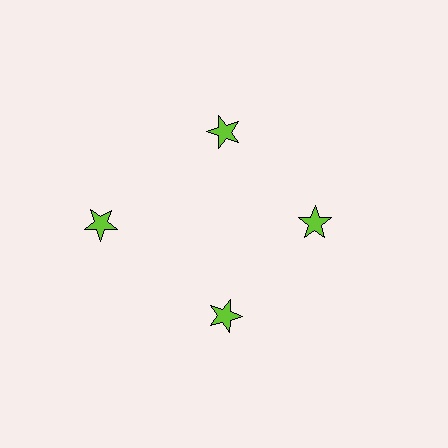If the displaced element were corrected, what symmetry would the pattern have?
It would have 4-fold rotational symmetry — the pattern would map onto itself every 90 degrees.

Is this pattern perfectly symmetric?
No. The 4 lime stars are arranged in a ring, but one element near the 9 o'clock position is pushed outward from the center, breaking the 4-fold rotational symmetry.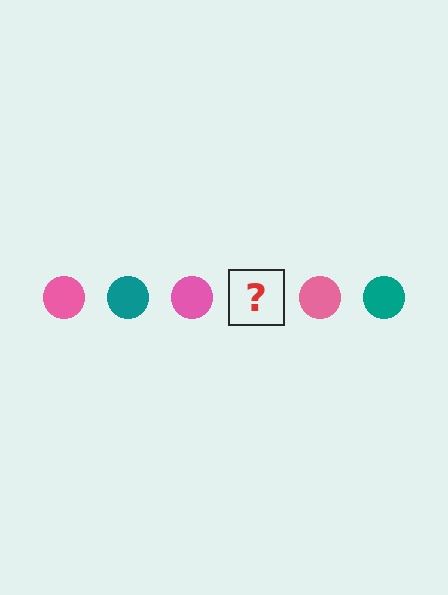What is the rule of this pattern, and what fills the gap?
The rule is that the pattern cycles through pink, teal circles. The gap should be filled with a teal circle.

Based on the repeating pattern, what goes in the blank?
The blank should be a teal circle.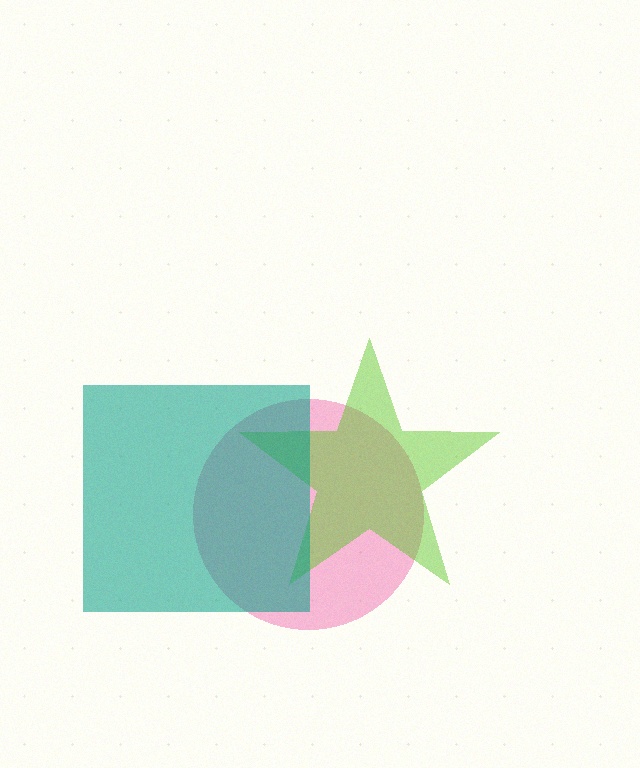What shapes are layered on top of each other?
The layered shapes are: a pink circle, a lime star, a teal square.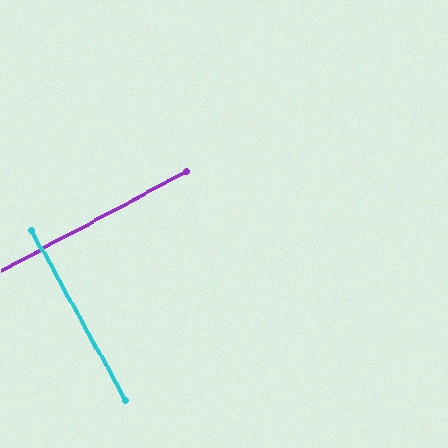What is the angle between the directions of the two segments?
Approximately 89 degrees.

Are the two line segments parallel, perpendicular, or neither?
Perpendicular — they meet at approximately 89°.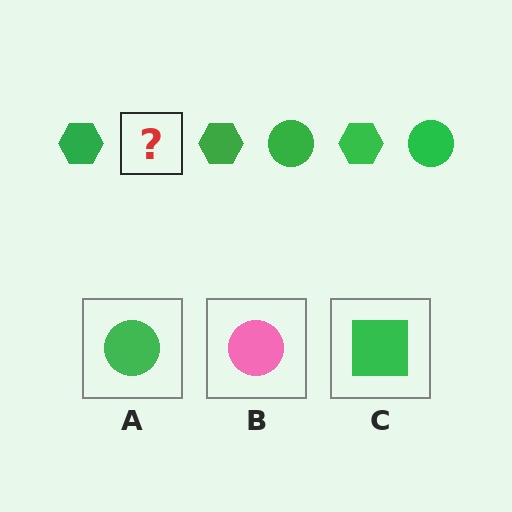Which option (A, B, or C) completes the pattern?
A.